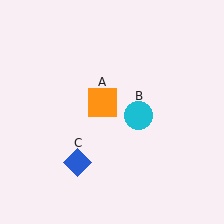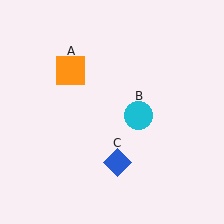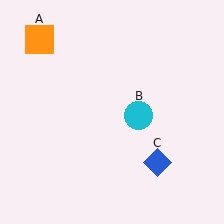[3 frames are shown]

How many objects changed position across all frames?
2 objects changed position: orange square (object A), blue diamond (object C).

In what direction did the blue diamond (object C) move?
The blue diamond (object C) moved right.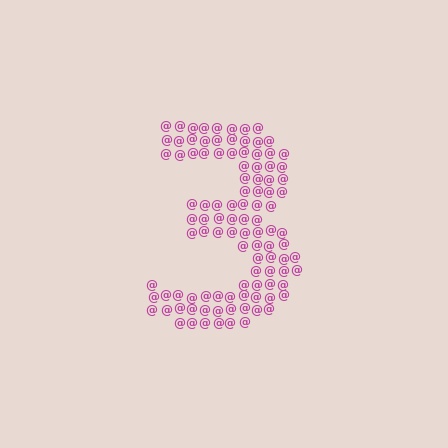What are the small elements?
The small elements are at signs.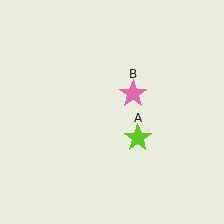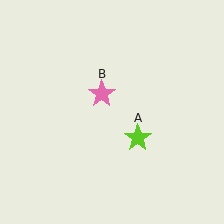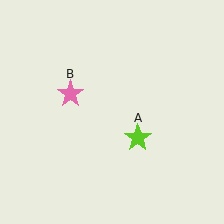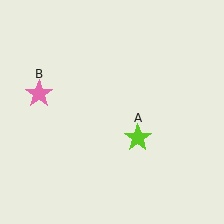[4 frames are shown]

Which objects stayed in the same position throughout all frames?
Lime star (object A) remained stationary.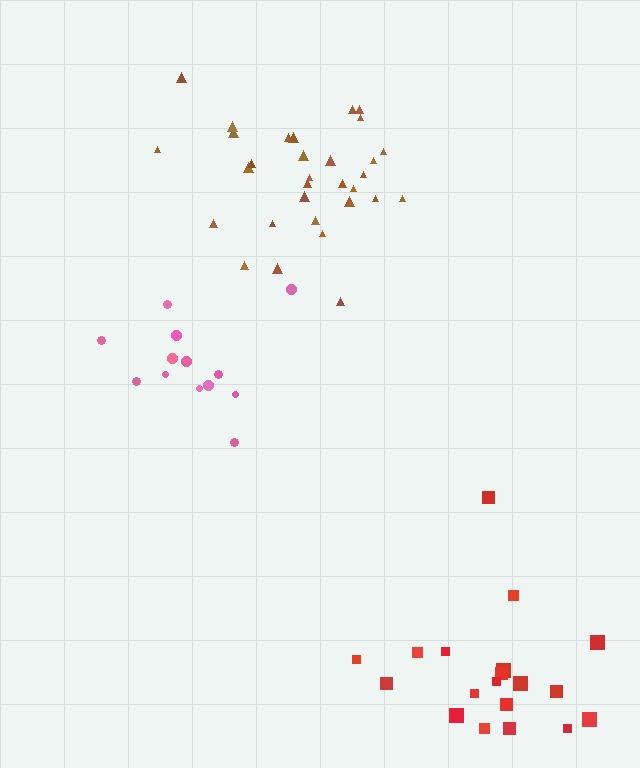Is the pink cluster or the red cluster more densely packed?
Red.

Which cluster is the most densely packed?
Brown.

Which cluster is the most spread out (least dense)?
Pink.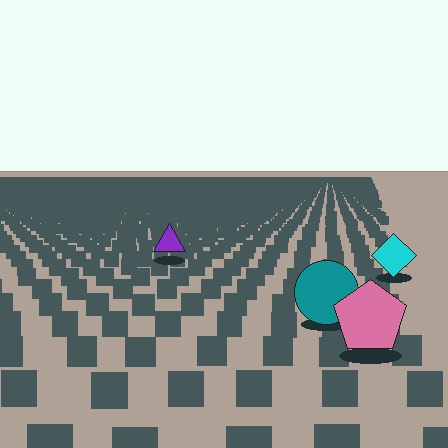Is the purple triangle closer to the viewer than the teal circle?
No. The teal circle is closer — you can tell from the texture gradient: the ground texture is coarser near it.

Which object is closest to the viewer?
The pink pentagon is closest. The texture marks near it are larger and more spread out.